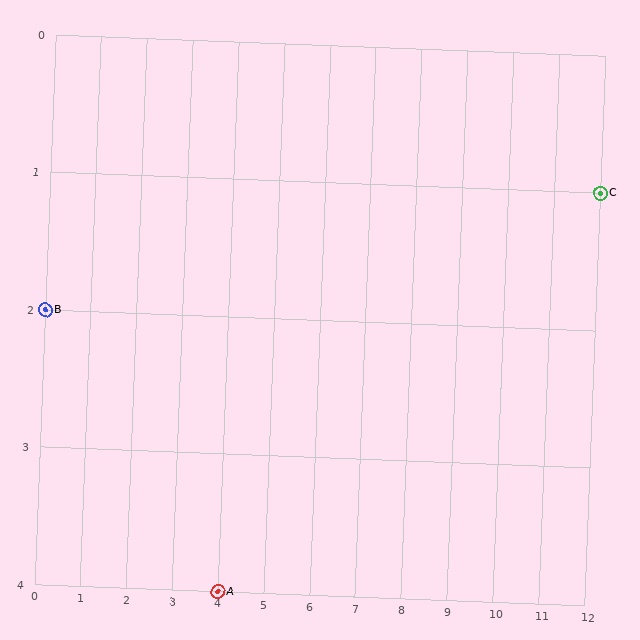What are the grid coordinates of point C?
Point C is at grid coordinates (12, 1).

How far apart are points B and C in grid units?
Points B and C are 12 columns and 1 row apart (about 12.0 grid units diagonally).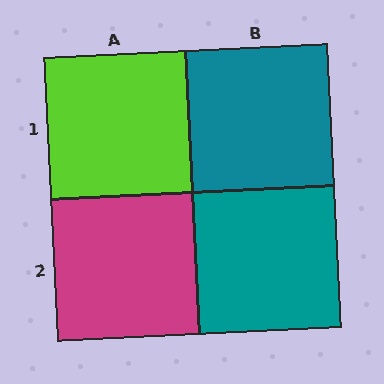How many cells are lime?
1 cell is lime.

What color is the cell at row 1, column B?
Teal.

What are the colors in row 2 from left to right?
Magenta, teal.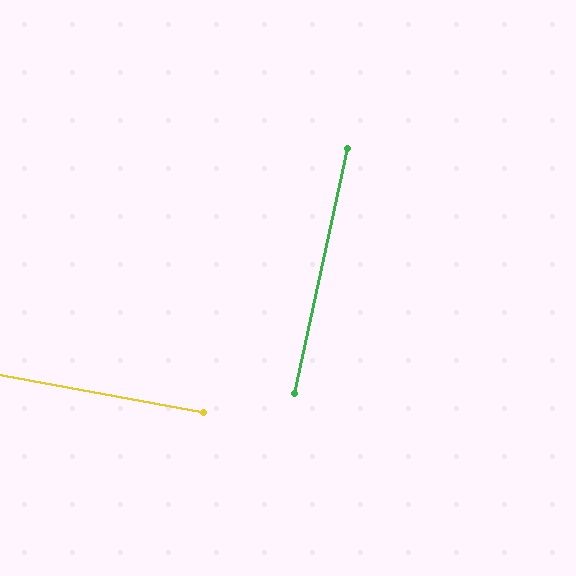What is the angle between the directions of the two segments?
Approximately 88 degrees.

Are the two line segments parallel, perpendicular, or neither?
Perpendicular — they meet at approximately 88°.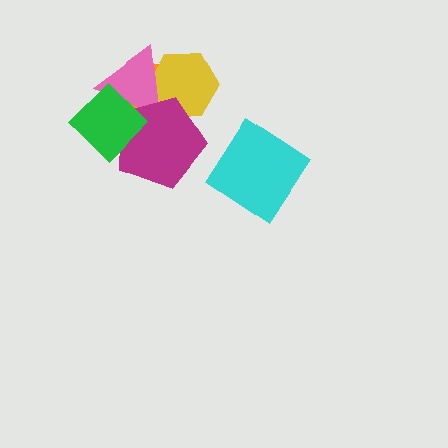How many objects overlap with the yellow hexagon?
3 objects overlap with the yellow hexagon.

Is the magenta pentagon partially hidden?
Yes, it is partially covered by another shape.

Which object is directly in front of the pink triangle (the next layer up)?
The magenta pentagon is directly in front of the pink triangle.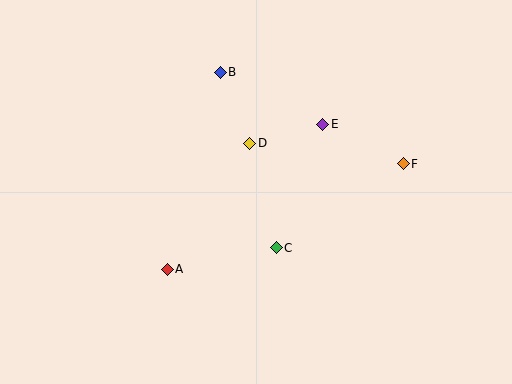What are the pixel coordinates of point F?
Point F is at (403, 164).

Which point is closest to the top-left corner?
Point B is closest to the top-left corner.